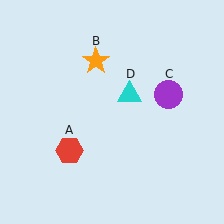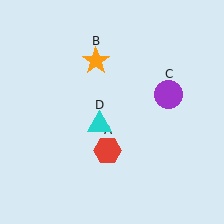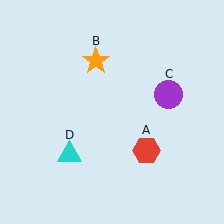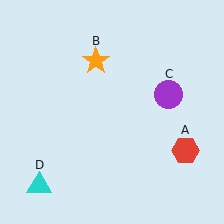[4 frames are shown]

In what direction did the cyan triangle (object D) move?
The cyan triangle (object D) moved down and to the left.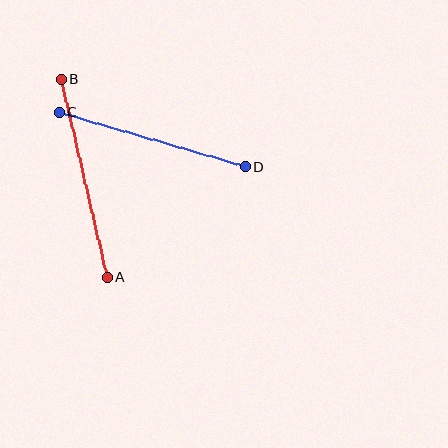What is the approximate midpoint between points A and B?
The midpoint is at approximately (84, 178) pixels.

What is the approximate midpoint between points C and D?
The midpoint is at approximately (152, 140) pixels.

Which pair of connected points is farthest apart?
Points A and B are farthest apart.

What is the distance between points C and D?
The distance is approximately 193 pixels.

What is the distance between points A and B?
The distance is approximately 203 pixels.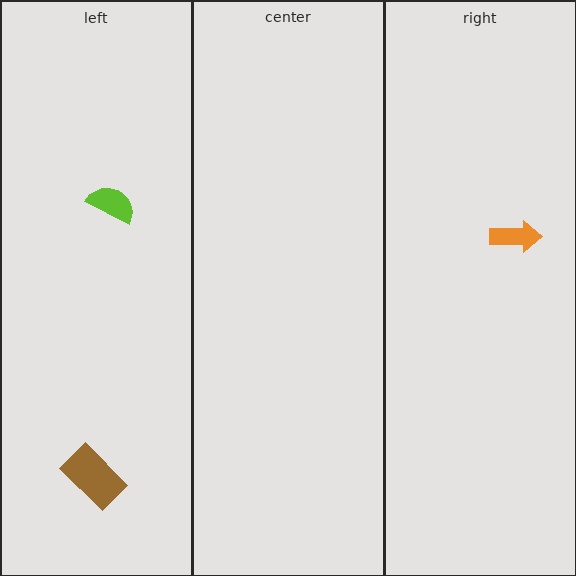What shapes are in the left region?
The brown rectangle, the lime semicircle.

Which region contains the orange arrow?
The right region.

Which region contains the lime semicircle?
The left region.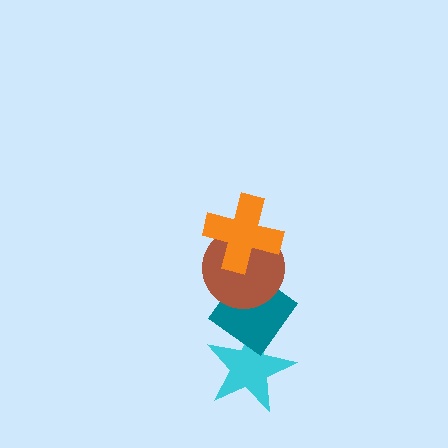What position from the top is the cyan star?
The cyan star is 4th from the top.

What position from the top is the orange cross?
The orange cross is 1st from the top.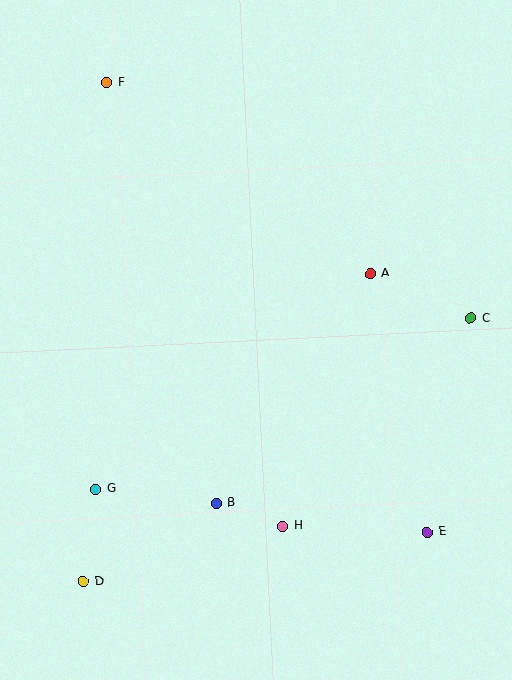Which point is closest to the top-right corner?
Point A is closest to the top-right corner.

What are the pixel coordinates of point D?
Point D is at (83, 582).